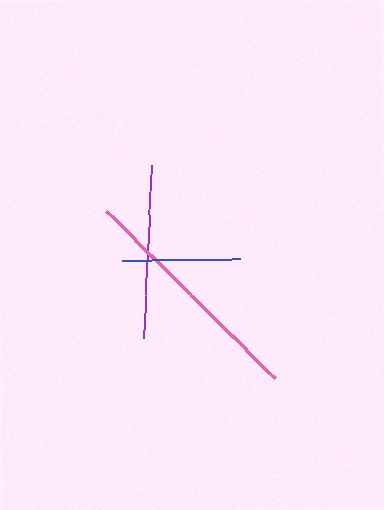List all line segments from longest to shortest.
From longest to shortest: pink, purple, blue.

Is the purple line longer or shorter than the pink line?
The pink line is longer than the purple line.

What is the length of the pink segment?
The pink segment is approximately 237 pixels long.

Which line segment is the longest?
The pink line is the longest at approximately 237 pixels.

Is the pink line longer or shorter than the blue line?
The pink line is longer than the blue line.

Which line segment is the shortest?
The blue line is the shortest at approximately 118 pixels.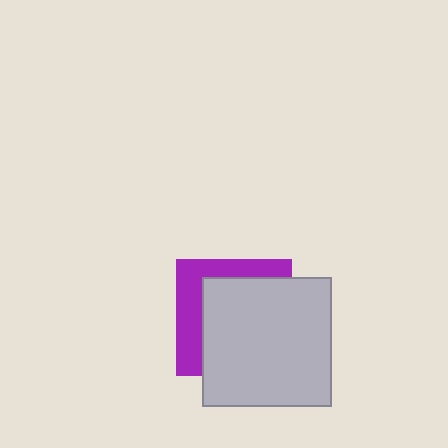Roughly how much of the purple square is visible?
A small part of it is visible (roughly 34%).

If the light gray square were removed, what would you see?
You would see the complete purple square.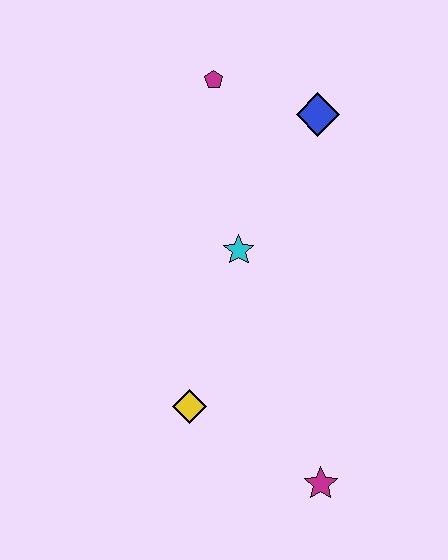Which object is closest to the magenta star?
The yellow diamond is closest to the magenta star.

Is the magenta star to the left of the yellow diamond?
No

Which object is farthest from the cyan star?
The magenta star is farthest from the cyan star.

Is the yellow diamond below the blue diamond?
Yes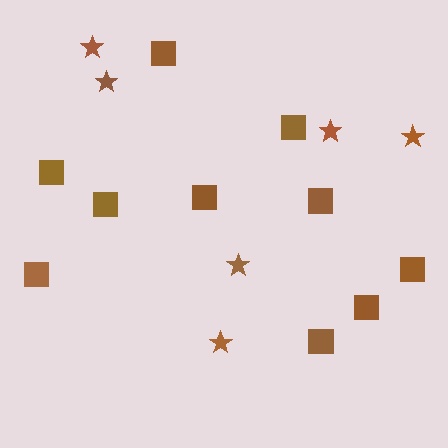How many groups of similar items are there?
There are 2 groups: one group of stars (6) and one group of squares (10).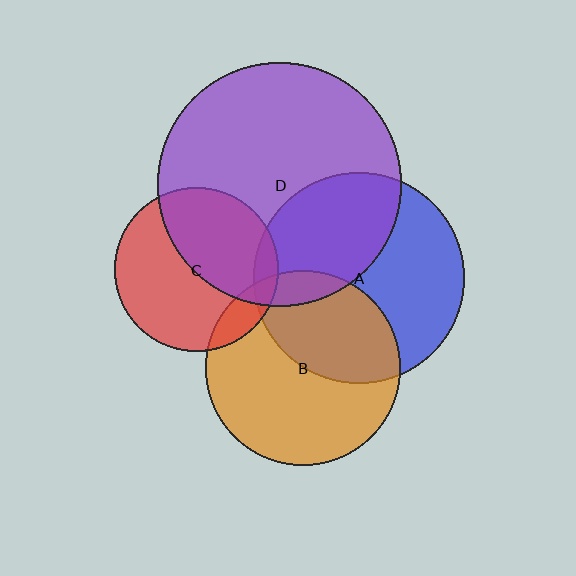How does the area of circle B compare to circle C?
Approximately 1.4 times.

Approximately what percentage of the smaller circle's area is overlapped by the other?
Approximately 5%.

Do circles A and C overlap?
Yes.